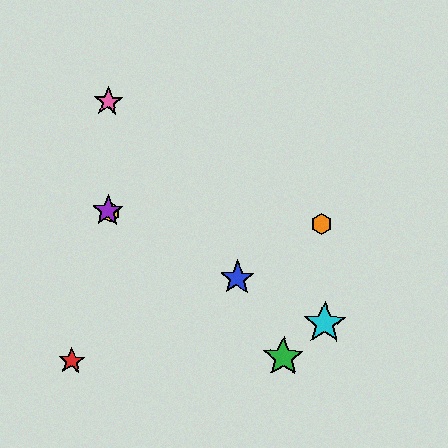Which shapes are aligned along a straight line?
The blue star, the yellow hexagon, the purple star, the cyan star are aligned along a straight line.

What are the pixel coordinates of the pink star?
The pink star is at (108, 102).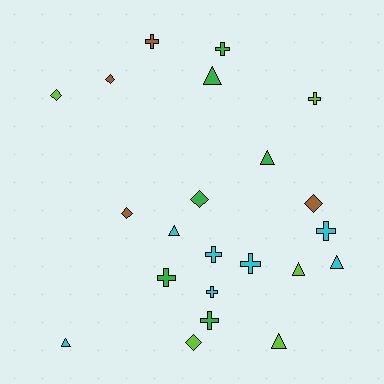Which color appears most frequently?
Cyan, with 7 objects.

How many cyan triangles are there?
There are 3 cyan triangles.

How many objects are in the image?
There are 22 objects.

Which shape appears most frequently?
Cross, with 9 objects.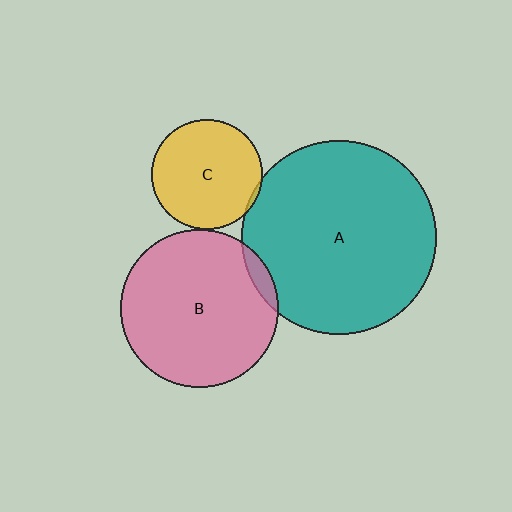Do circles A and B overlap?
Yes.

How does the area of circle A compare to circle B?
Approximately 1.5 times.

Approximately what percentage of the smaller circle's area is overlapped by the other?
Approximately 5%.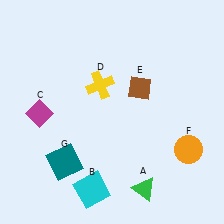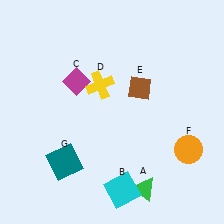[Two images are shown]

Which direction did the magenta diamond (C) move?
The magenta diamond (C) moved right.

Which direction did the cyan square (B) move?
The cyan square (B) moved right.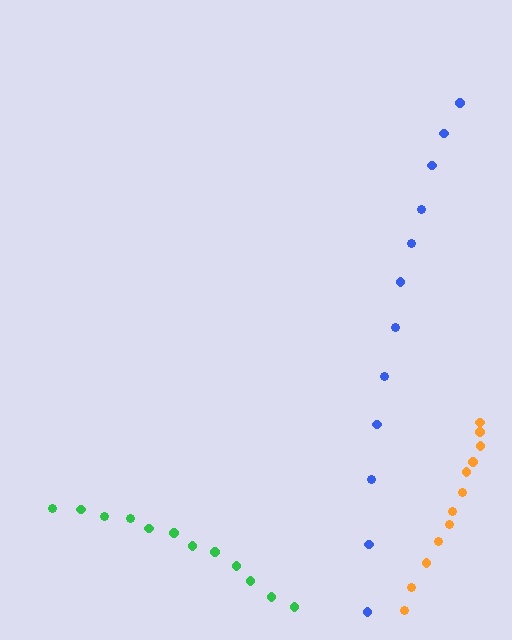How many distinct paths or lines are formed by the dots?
There are 3 distinct paths.